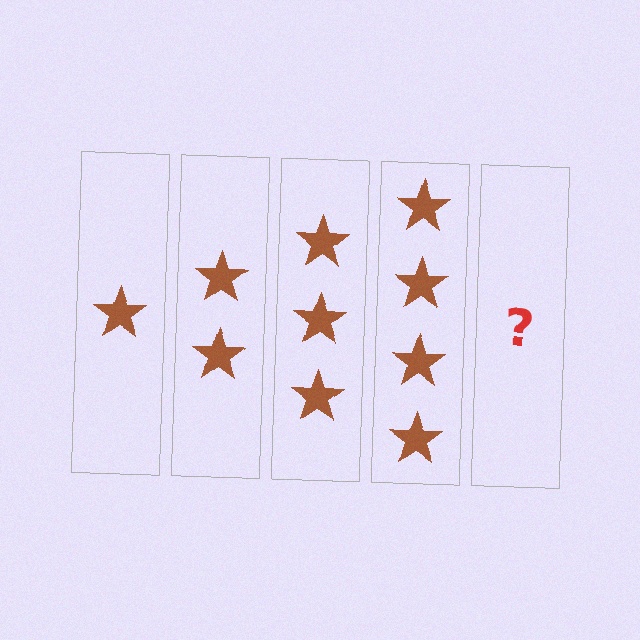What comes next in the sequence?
The next element should be 5 stars.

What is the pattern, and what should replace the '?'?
The pattern is that each step adds one more star. The '?' should be 5 stars.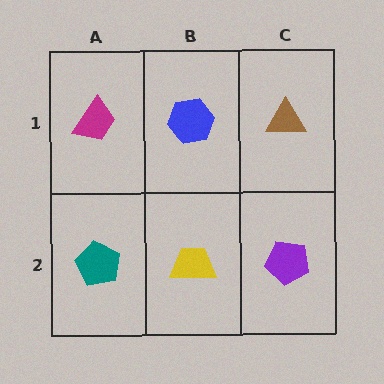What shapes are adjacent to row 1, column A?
A teal pentagon (row 2, column A), a blue hexagon (row 1, column B).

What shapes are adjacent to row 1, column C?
A purple pentagon (row 2, column C), a blue hexagon (row 1, column B).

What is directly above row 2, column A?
A magenta trapezoid.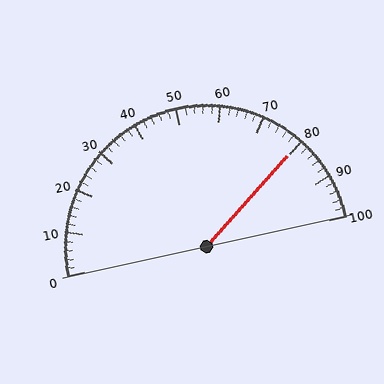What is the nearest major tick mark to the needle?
The nearest major tick mark is 80.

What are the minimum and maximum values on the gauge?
The gauge ranges from 0 to 100.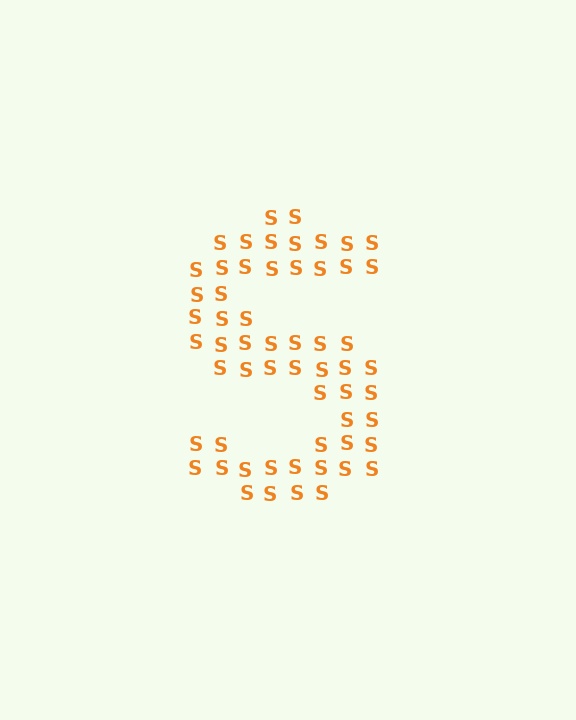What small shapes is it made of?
It is made of small letter S's.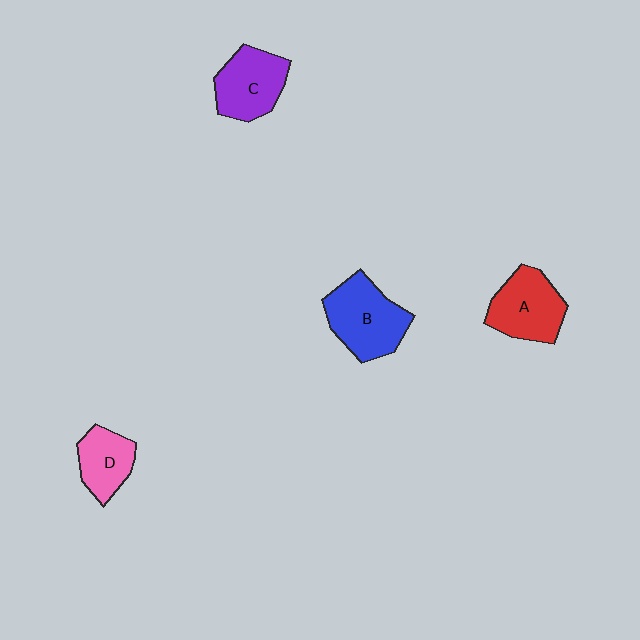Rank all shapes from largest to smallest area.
From largest to smallest: B (blue), A (red), C (purple), D (pink).